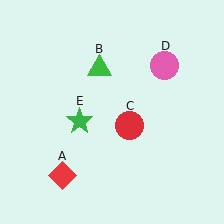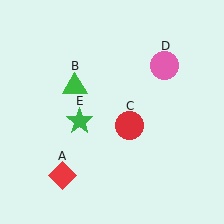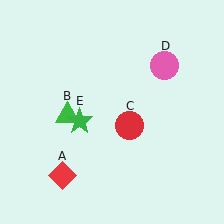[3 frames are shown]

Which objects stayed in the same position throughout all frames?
Red diamond (object A) and red circle (object C) and pink circle (object D) and green star (object E) remained stationary.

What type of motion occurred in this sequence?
The green triangle (object B) rotated counterclockwise around the center of the scene.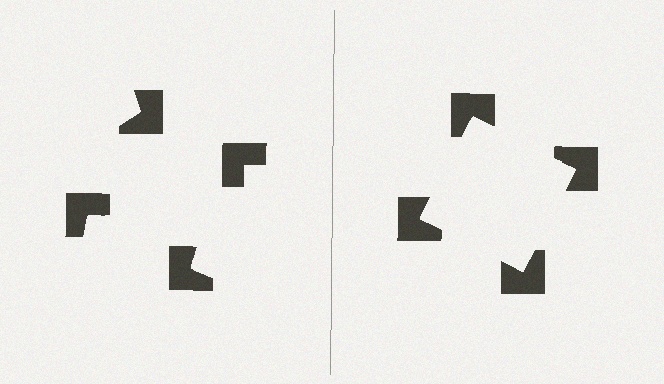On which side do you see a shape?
An illusory square appears on the right side. On the left side the wedge cuts are rotated, so no coherent shape forms.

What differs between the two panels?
The notched squares are positioned identically on both sides; only the wedge orientations differ. On the right they align to a square; on the left they are misaligned.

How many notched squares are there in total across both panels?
8 — 4 on each side.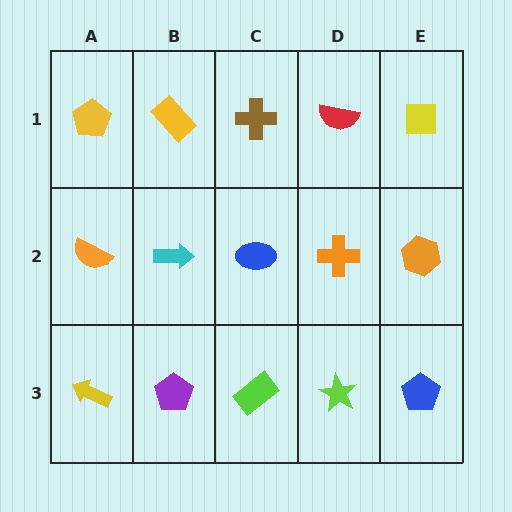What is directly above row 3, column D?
An orange cross.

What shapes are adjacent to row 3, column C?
A blue ellipse (row 2, column C), a purple pentagon (row 3, column B), a lime star (row 3, column D).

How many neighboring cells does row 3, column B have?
3.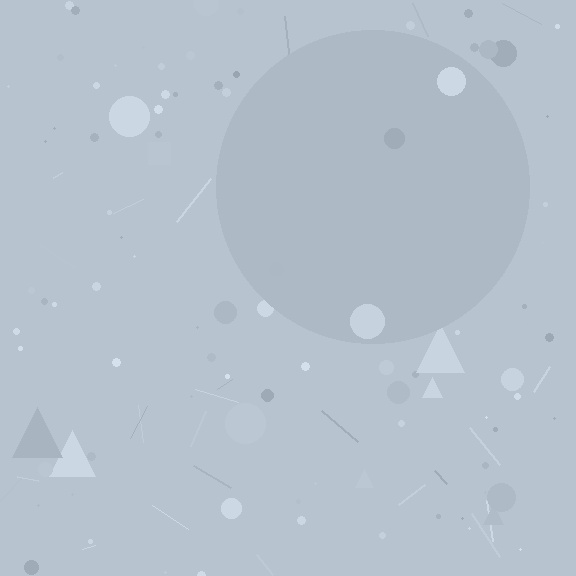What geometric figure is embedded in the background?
A circle is embedded in the background.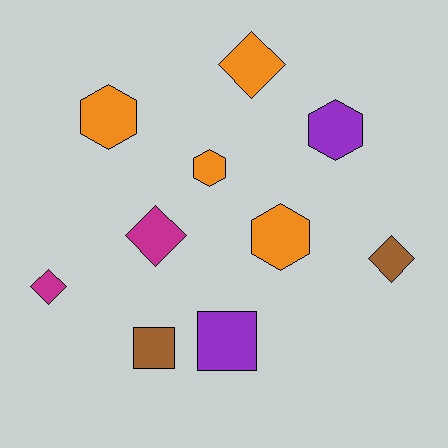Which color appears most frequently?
Orange, with 4 objects.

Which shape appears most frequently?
Hexagon, with 4 objects.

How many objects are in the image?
There are 10 objects.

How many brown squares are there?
There is 1 brown square.